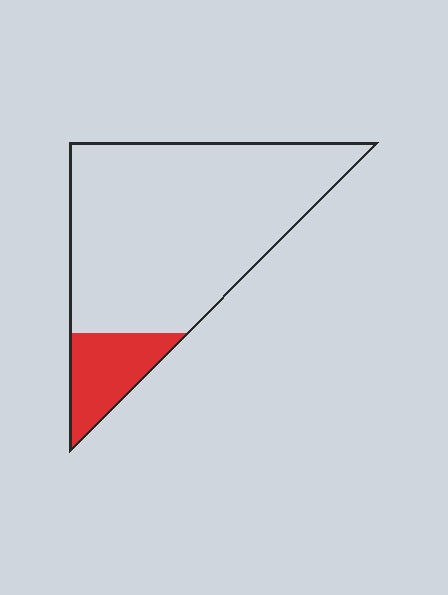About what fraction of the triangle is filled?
About one sixth (1/6).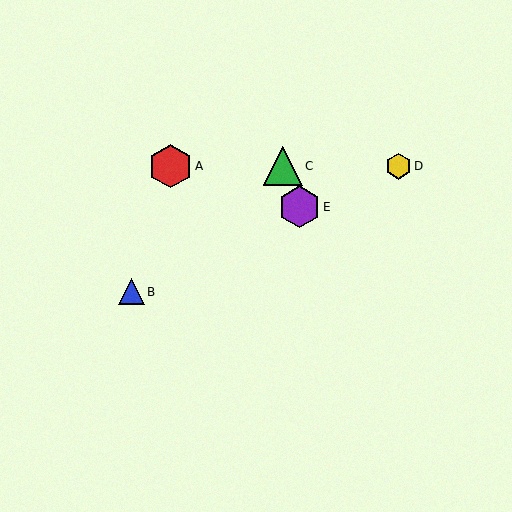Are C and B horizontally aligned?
No, C is at y≈166 and B is at y≈292.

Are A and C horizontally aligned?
Yes, both are at y≈166.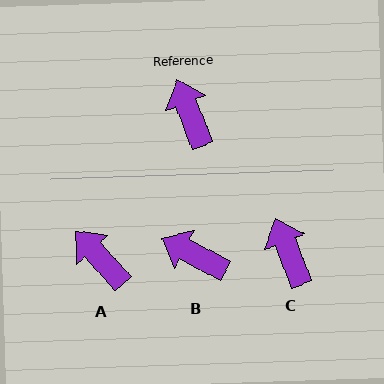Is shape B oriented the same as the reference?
No, it is off by about 41 degrees.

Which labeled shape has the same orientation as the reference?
C.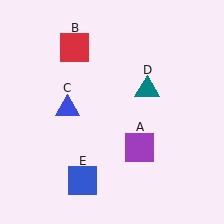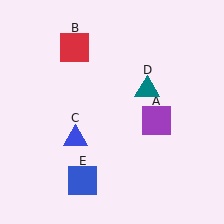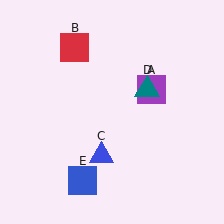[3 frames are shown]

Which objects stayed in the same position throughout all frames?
Red square (object B) and teal triangle (object D) and blue square (object E) remained stationary.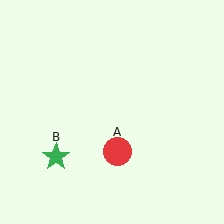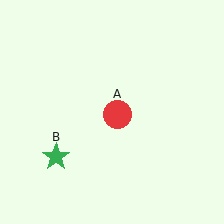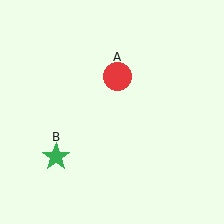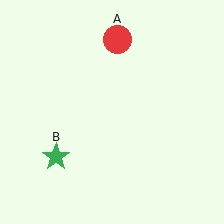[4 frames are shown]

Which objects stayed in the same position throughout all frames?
Green star (object B) remained stationary.